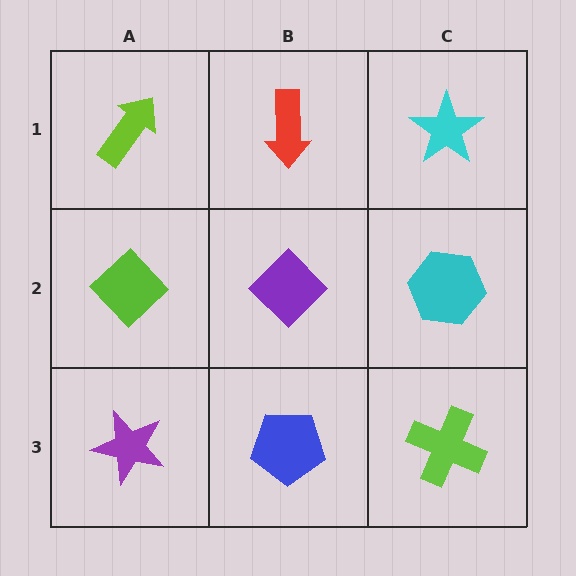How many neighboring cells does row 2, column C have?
3.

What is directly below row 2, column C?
A lime cross.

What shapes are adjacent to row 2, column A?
A lime arrow (row 1, column A), a purple star (row 3, column A), a purple diamond (row 2, column B).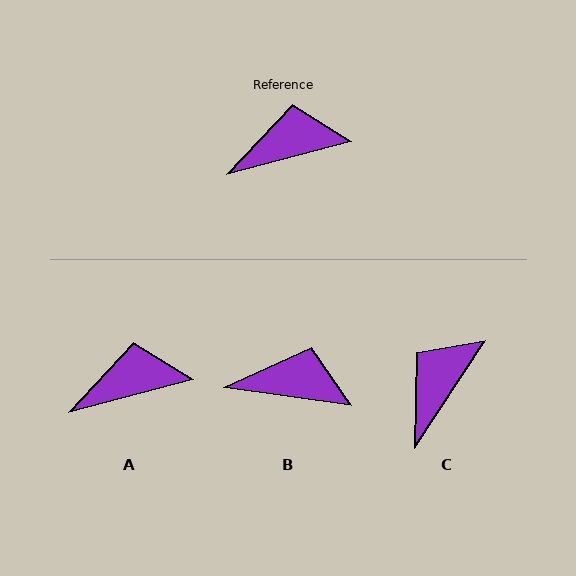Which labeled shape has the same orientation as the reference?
A.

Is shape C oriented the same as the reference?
No, it is off by about 42 degrees.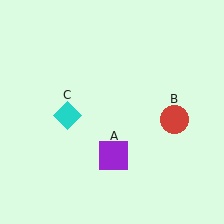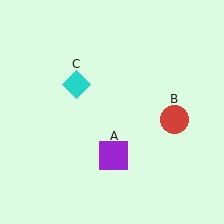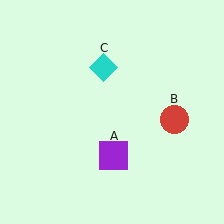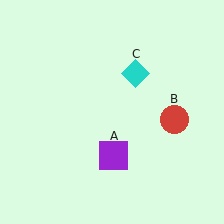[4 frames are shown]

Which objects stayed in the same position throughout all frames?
Purple square (object A) and red circle (object B) remained stationary.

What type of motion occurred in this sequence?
The cyan diamond (object C) rotated clockwise around the center of the scene.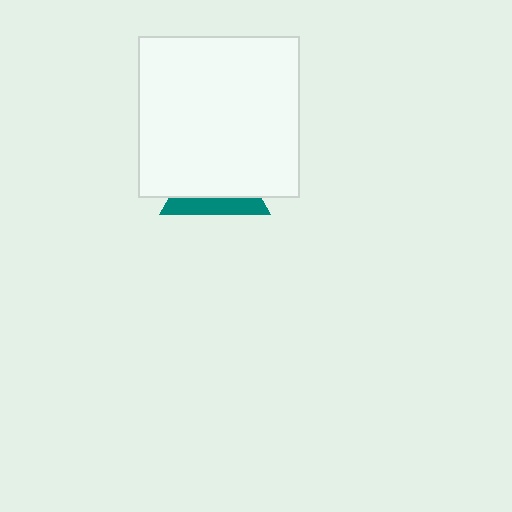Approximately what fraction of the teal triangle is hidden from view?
Roughly 67% of the teal triangle is hidden behind the white square.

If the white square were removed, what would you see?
You would see the complete teal triangle.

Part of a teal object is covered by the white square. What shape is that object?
It is a triangle.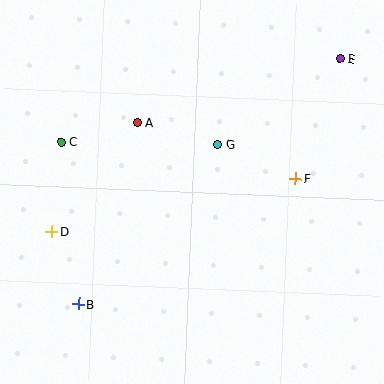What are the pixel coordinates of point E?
Point E is at (340, 59).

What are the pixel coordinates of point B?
Point B is at (79, 304).